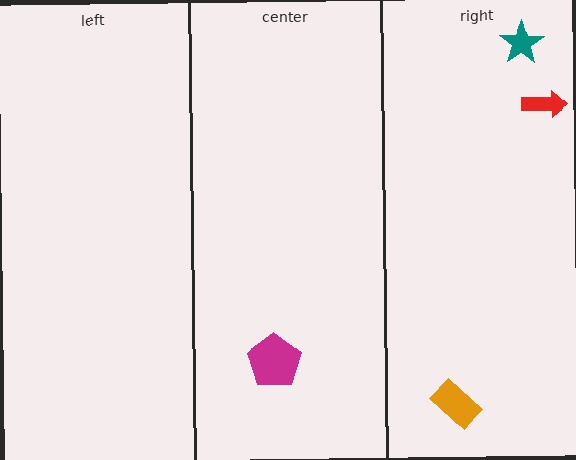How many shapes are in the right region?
3.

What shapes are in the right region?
The red arrow, the teal star, the orange rectangle.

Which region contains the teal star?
The right region.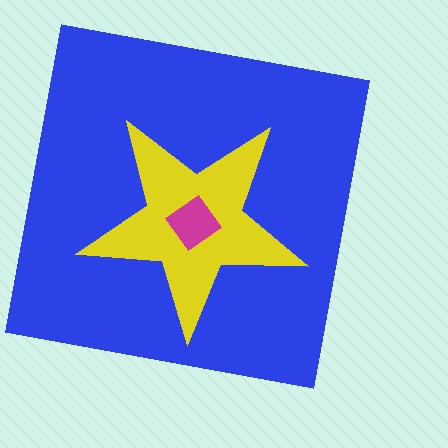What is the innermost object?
The magenta diamond.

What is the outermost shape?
The blue square.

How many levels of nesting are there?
3.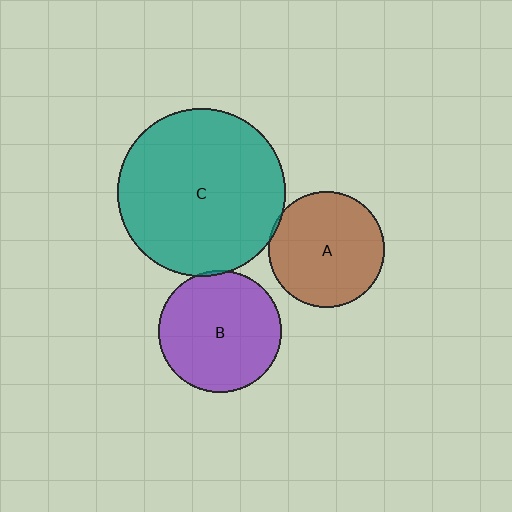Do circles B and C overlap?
Yes.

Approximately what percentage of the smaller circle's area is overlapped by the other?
Approximately 5%.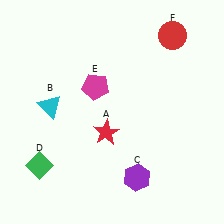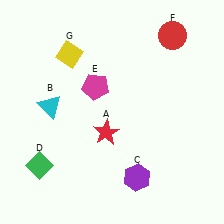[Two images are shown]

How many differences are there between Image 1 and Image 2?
There is 1 difference between the two images.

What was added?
A yellow diamond (G) was added in Image 2.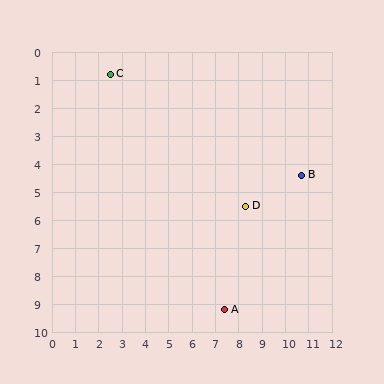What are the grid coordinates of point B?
Point B is at approximately (10.7, 4.4).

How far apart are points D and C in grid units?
Points D and C are about 7.5 grid units apart.